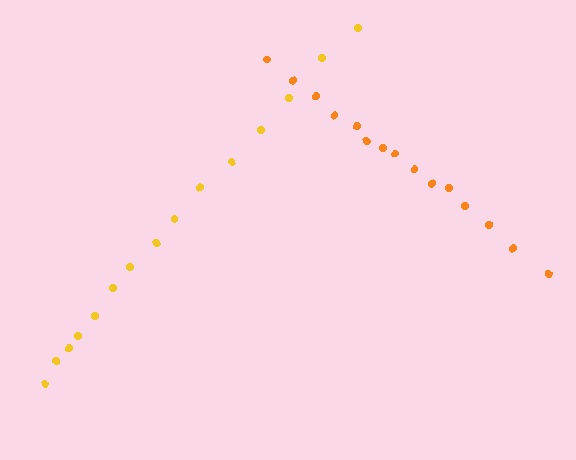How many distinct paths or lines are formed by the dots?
There are 2 distinct paths.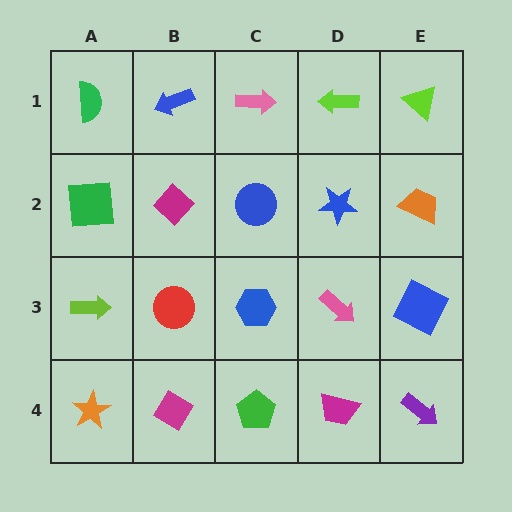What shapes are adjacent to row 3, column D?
A blue star (row 2, column D), a magenta trapezoid (row 4, column D), a blue hexagon (row 3, column C), a blue square (row 3, column E).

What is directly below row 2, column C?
A blue hexagon.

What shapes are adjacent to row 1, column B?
A magenta diamond (row 2, column B), a green semicircle (row 1, column A), a pink arrow (row 1, column C).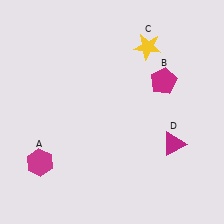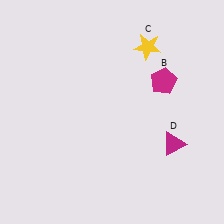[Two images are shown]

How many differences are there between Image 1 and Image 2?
There is 1 difference between the two images.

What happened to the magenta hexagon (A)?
The magenta hexagon (A) was removed in Image 2. It was in the bottom-left area of Image 1.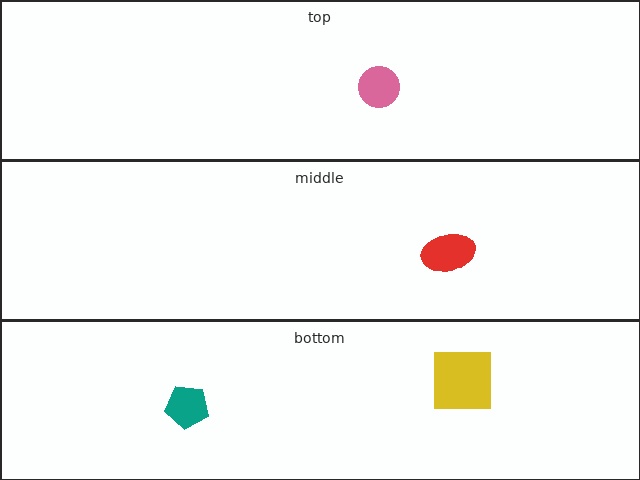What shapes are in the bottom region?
The teal pentagon, the yellow square.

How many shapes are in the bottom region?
2.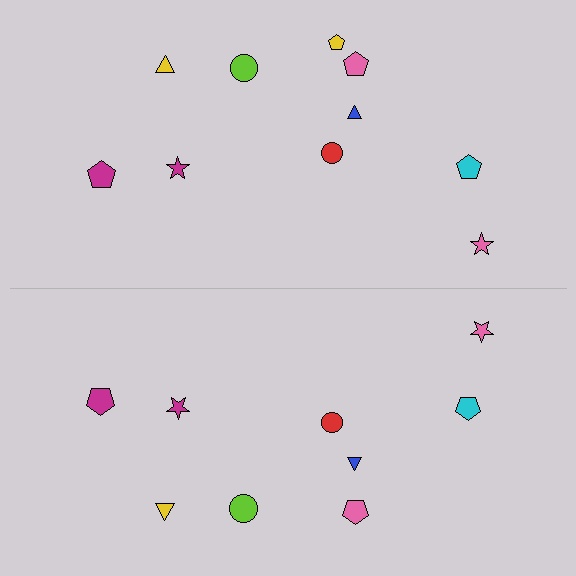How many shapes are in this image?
There are 19 shapes in this image.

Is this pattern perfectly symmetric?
No, the pattern is not perfectly symmetric. A yellow pentagon is missing from the bottom side.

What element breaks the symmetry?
A yellow pentagon is missing from the bottom side.